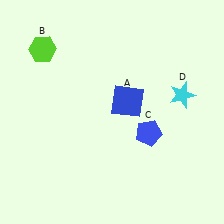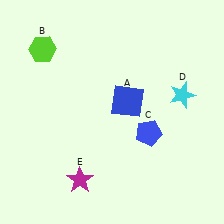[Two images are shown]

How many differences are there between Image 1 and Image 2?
There is 1 difference between the two images.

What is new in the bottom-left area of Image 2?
A magenta star (E) was added in the bottom-left area of Image 2.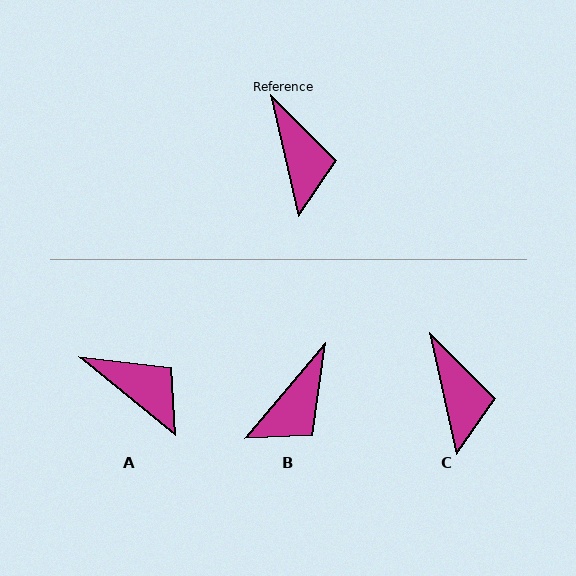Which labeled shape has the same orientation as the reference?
C.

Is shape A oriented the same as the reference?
No, it is off by about 38 degrees.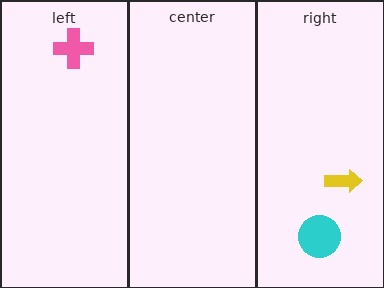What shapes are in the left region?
The pink cross.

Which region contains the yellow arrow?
The right region.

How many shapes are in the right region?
2.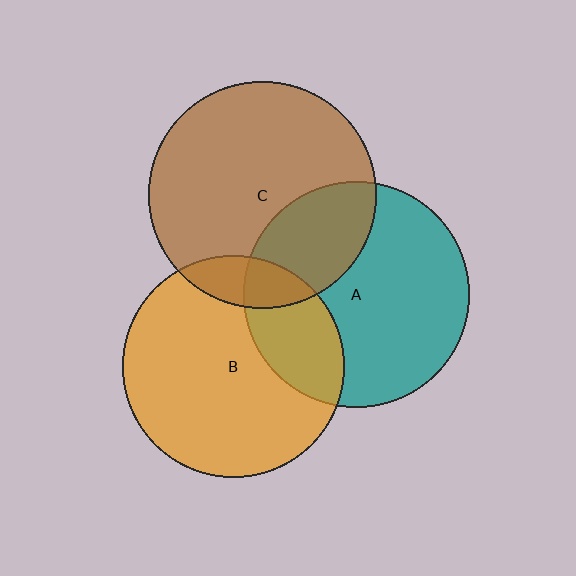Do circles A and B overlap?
Yes.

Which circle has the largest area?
Circle C (brown).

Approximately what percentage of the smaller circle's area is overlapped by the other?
Approximately 25%.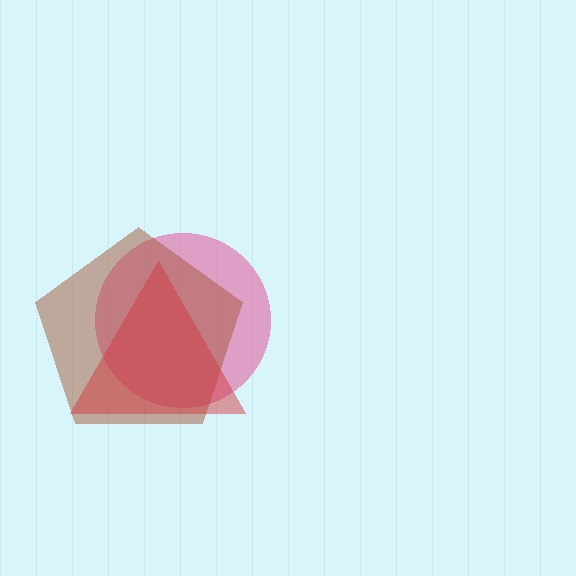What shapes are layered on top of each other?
The layered shapes are: a pink circle, a brown pentagon, a red triangle.